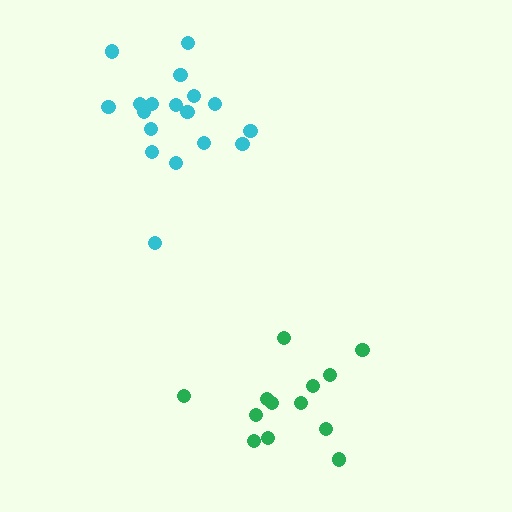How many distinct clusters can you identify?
There are 2 distinct clusters.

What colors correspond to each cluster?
The clusters are colored: cyan, green.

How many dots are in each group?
Group 1: 18 dots, Group 2: 13 dots (31 total).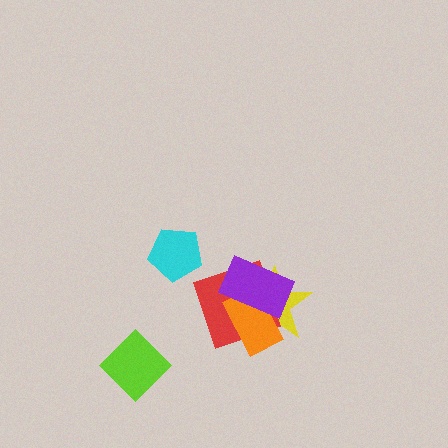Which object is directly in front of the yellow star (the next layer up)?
The red square is directly in front of the yellow star.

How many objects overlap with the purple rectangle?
3 objects overlap with the purple rectangle.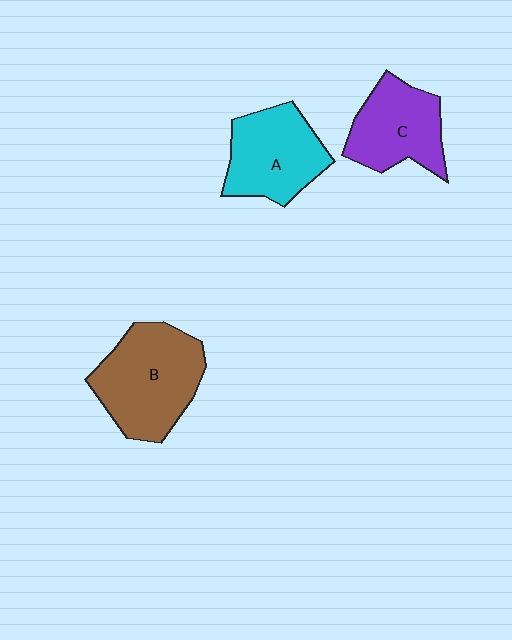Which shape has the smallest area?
Shape C (purple).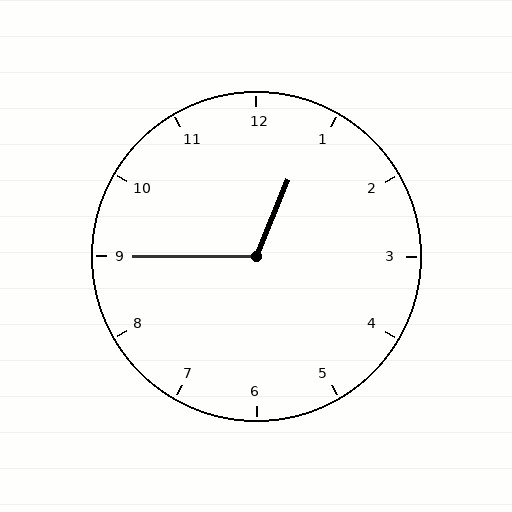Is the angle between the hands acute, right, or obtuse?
It is obtuse.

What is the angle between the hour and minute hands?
Approximately 112 degrees.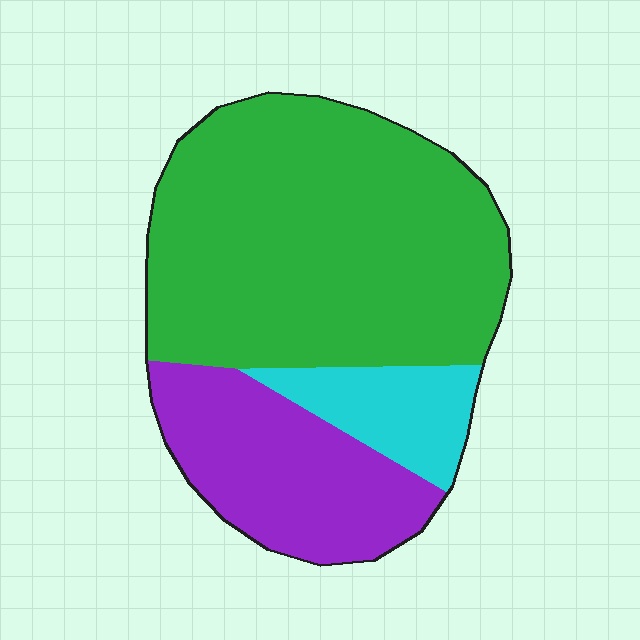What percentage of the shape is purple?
Purple covers 26% of the shape.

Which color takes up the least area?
Cyan, at roughly 10%.